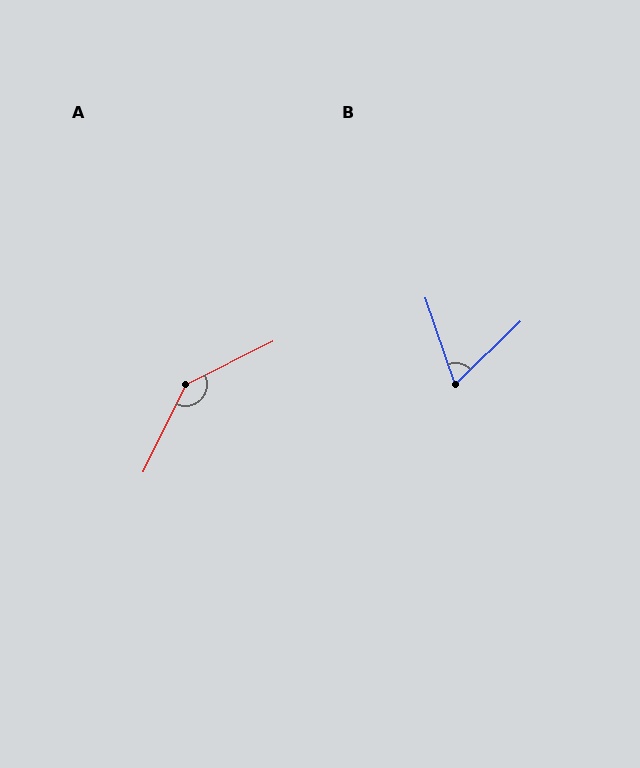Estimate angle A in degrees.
Approximately 142 degrees.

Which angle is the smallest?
B, at approximately 65 degrees.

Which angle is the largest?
A, at approximately 142 degrees.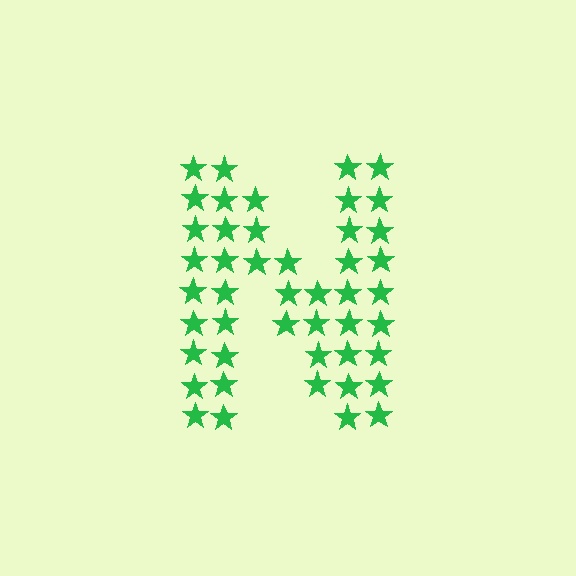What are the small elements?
The small elements are stars.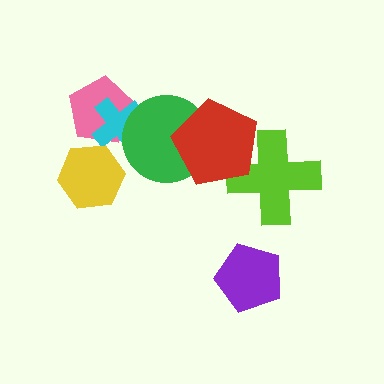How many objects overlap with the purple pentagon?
0 objects overlap with the purple pentagon.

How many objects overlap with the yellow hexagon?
0 objects overlap with the yellow hexagon.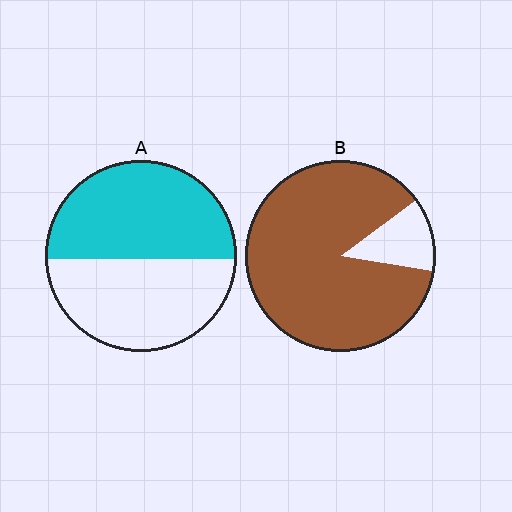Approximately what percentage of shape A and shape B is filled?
A is approximately 50% and B is approximately 85%.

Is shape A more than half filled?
Roughly half.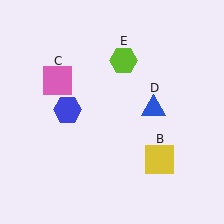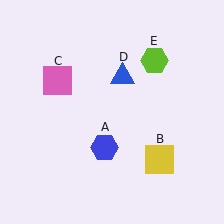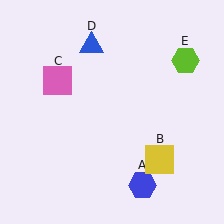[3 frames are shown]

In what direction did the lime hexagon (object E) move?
The lime hexagon (object E) moved right.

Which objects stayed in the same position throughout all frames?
Yellow square (object B) and pink square (object C) remained stationary.